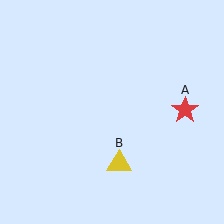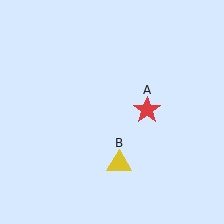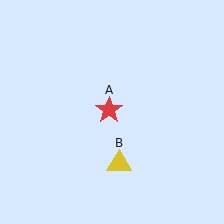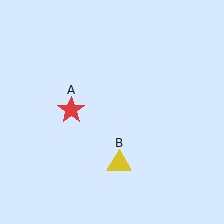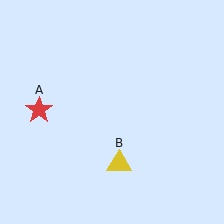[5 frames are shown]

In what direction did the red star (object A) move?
The red star (object A) moved left.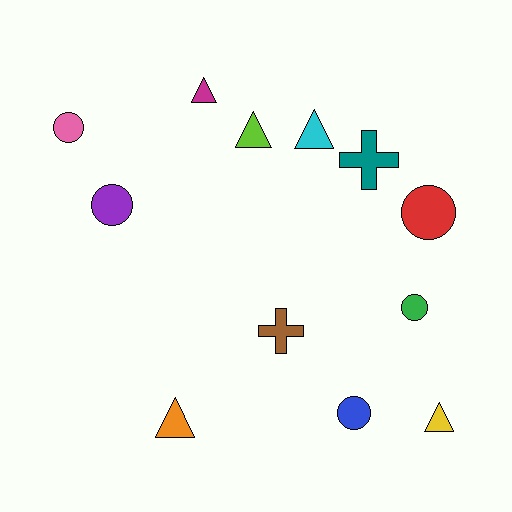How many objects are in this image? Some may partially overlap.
There are 12 objects.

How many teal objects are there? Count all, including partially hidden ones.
There is 1 teal object.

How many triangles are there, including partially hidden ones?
There are 5 triangles.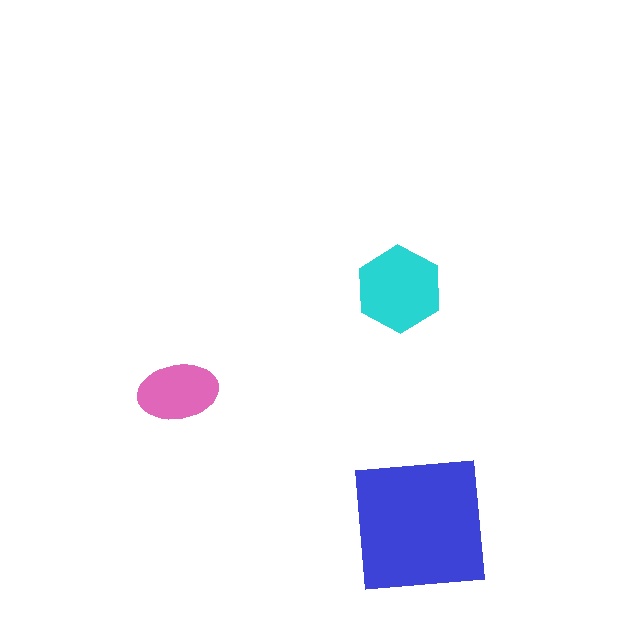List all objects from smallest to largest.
The pink ellipse, the cyan hexagon, the blue square.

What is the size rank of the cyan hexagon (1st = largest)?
2nd.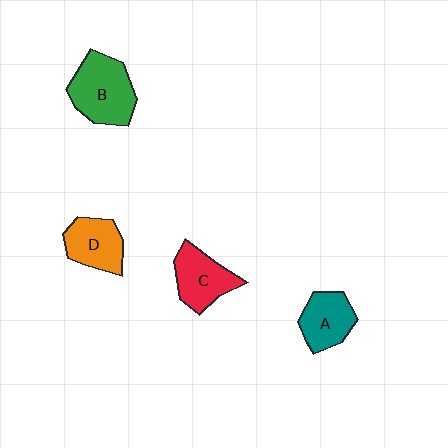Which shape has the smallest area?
Shape A (teal).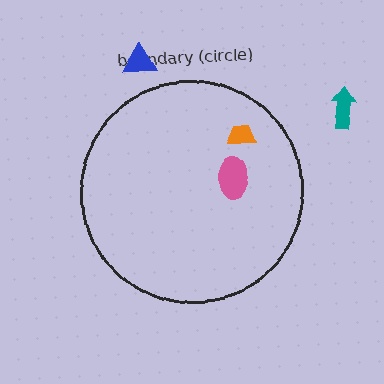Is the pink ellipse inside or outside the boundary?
Inside.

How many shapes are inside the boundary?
2 inside, 2 outside.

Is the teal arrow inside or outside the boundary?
Outside.